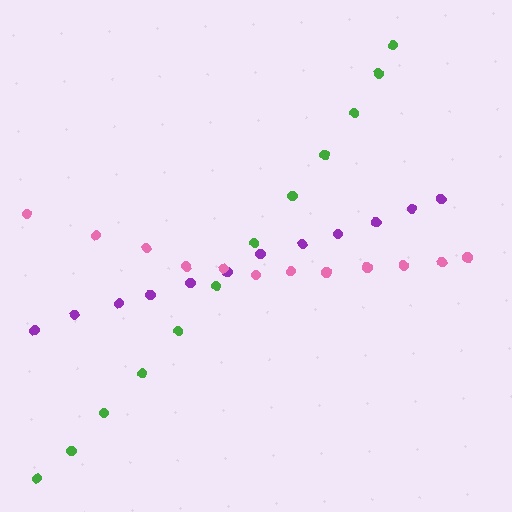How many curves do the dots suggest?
There are 3 distinct paths.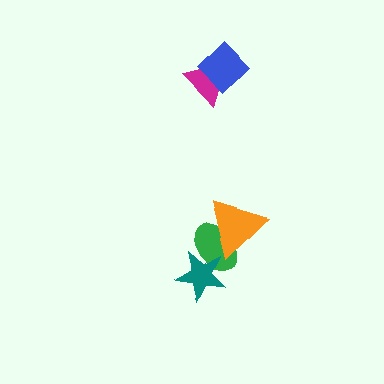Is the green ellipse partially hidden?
Yes, it is partially covered by another shape.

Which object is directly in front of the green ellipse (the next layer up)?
The teal star is directly in front of the green ellipse.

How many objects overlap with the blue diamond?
1 object overlaps with the blue diamond.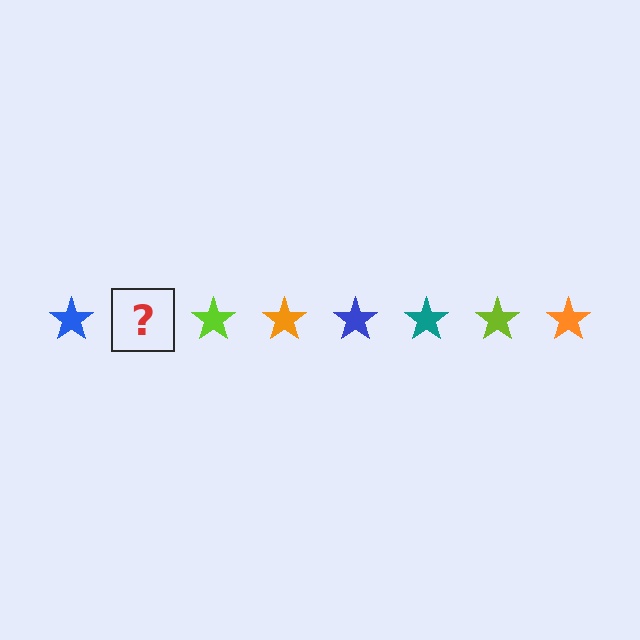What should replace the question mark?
The question mark should be replaced with a teal star.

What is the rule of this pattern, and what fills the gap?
The rule is that the pattern cycles through blue, teal, lime, orange stars. The gap should be filled with a teal star.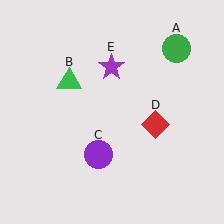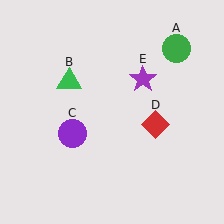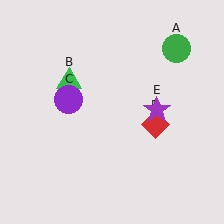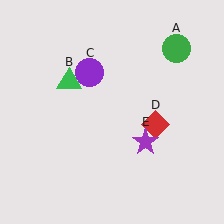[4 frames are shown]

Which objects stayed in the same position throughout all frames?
Green circle (object A) and green triangle (object B) and red diamond (object D) remained stationary.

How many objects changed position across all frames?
2 objects changed position: purple circle (object C), purple star (object E).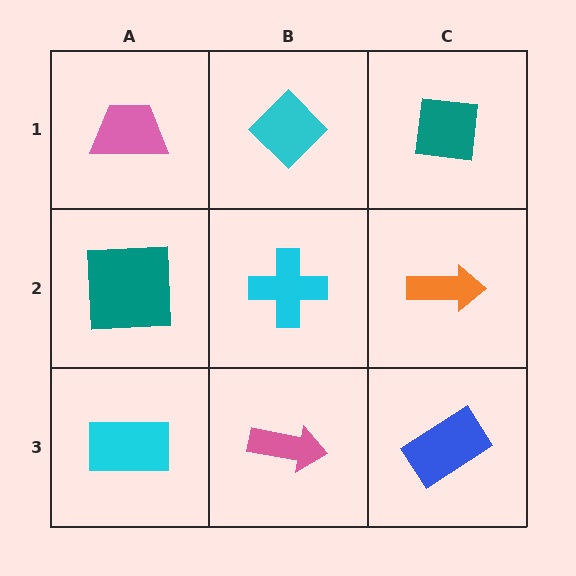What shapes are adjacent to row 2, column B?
A cyan diamond (row 1, column B), a pink arrow (row 3, column B), a teal square (row 2, column A), an orange arrow (row 2, column C).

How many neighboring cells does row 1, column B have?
3.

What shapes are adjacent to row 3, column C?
An orange arrow (row 2, column C), a pink arrow (row 3, column B).